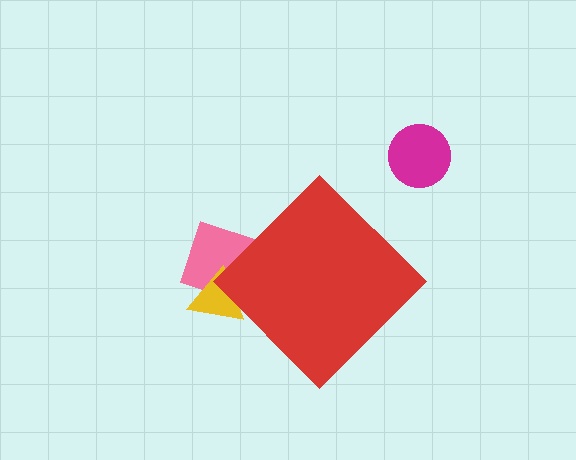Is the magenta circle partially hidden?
No, the magenta circle is fully visible.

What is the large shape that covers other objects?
A red diamond.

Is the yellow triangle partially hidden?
Yes, the yellow triangle is partially hidden behind the red diamond.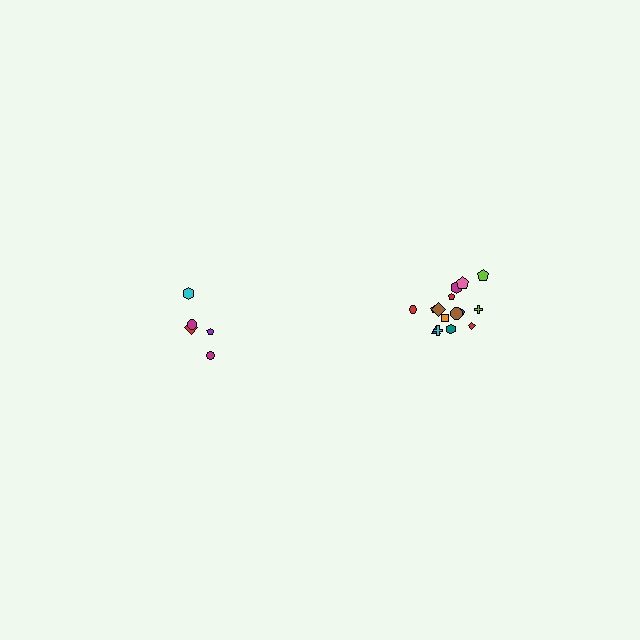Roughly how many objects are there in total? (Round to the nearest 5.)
Roughly 20 objects in total.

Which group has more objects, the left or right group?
The right group.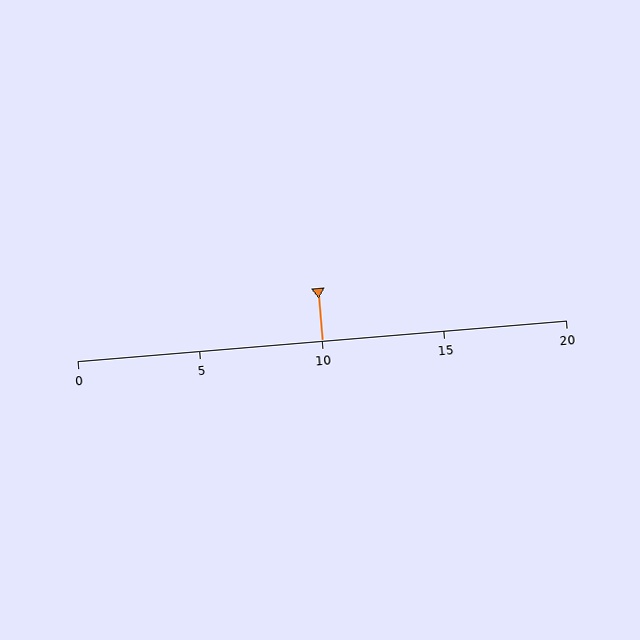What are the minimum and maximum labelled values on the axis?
The axis runs from 0 to 20.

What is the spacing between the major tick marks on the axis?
The major ticks are spaced 5 apart.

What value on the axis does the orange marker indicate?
The marker indicates approximately 10.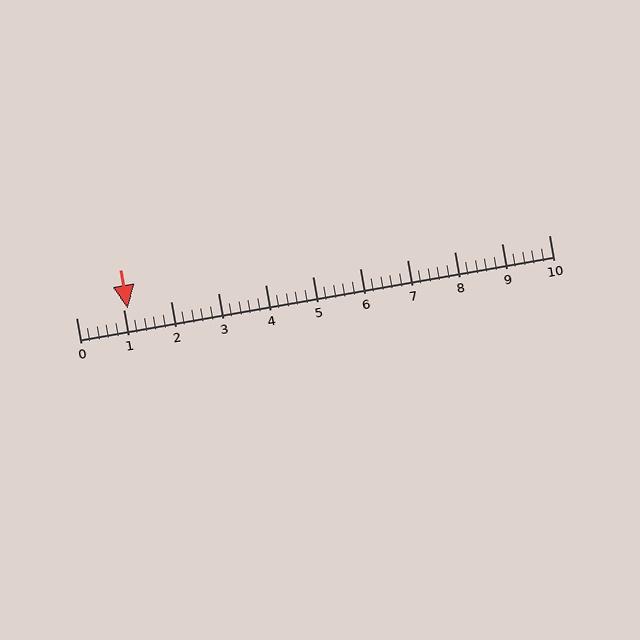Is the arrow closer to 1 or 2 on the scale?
The arrow is closer to 1.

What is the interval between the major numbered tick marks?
The major tick marks are spaced 1 units apart.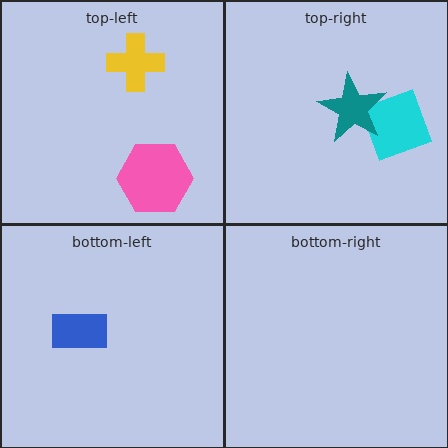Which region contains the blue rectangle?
The bottom-left region.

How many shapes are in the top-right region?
2.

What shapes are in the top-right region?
The cyan diamond, the teal star.